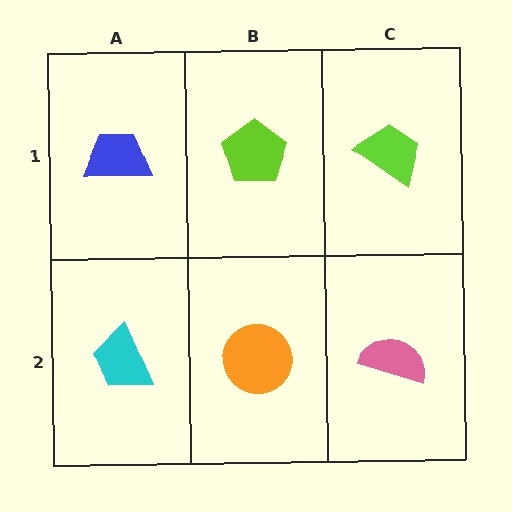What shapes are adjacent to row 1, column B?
An orange circle (row 2, column B), a blue trapezoid (row 1, column A), a lime trapezoid (row 1, column C).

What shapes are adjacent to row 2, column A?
A blue trapezoid (row 1, column A), an orange circle (row 2, column B).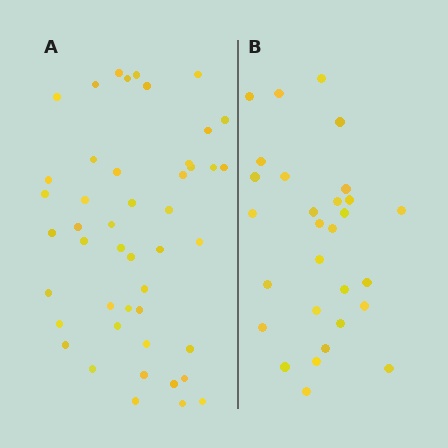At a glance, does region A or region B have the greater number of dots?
Region A (the left region) has more dots.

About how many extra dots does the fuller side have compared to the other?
Region A has approximately 15 more dots than region B.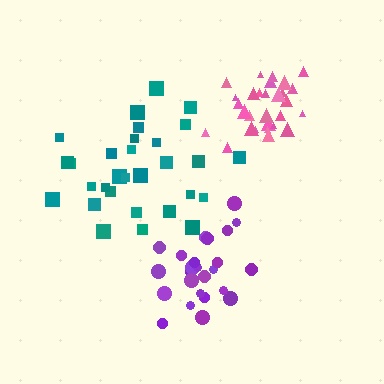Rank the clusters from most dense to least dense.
pink, purple, teal.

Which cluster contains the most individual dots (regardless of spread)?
Teal (30).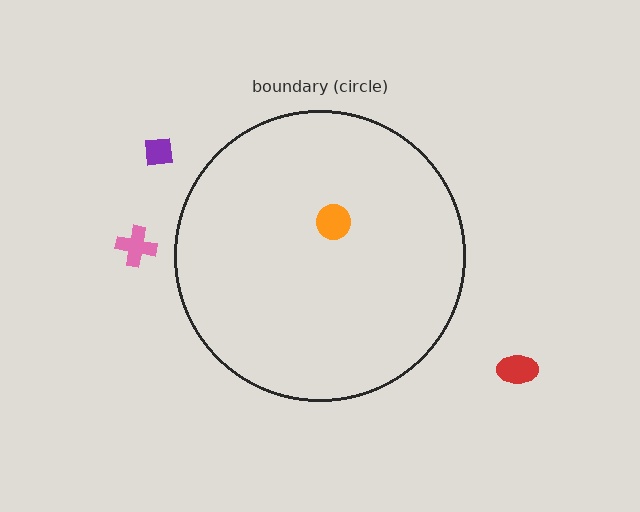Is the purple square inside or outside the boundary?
Outside.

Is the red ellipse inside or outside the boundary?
Outside.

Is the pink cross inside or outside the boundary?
Outside.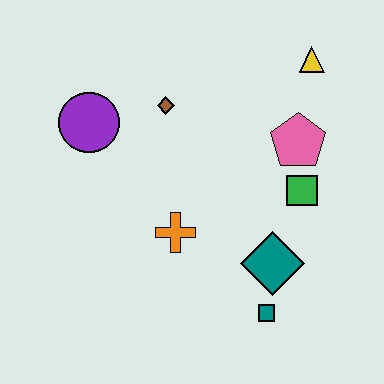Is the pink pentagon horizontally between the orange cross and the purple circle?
No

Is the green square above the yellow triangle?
No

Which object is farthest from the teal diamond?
The purple circle is farthest from the teal diamond.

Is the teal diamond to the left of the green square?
Yes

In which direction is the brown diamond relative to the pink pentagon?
The brown diamond is to the left of the pink pentagon.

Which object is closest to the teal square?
The teal diamond is closest to the teal square.